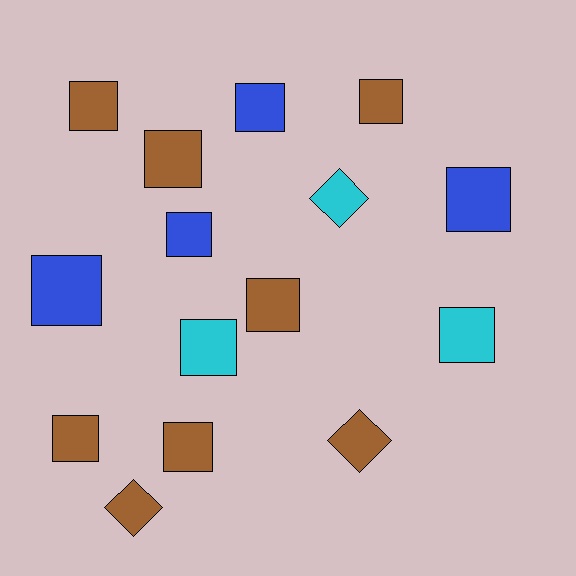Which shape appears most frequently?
Square, with 12 objects.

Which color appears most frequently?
Brown, with 8 objects.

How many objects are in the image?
There are 15 objects.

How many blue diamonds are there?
There are no blue diamonds.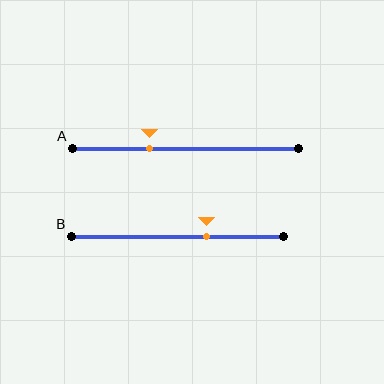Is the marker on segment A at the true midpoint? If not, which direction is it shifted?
No, the marker on segment A is shifted to the left by about 16% of the segment length.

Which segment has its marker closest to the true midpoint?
Segment B has its marker closest to the true midpoint.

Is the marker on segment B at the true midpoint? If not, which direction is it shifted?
No, the marker on segment B is shifted to the right by about 14% of the segment length.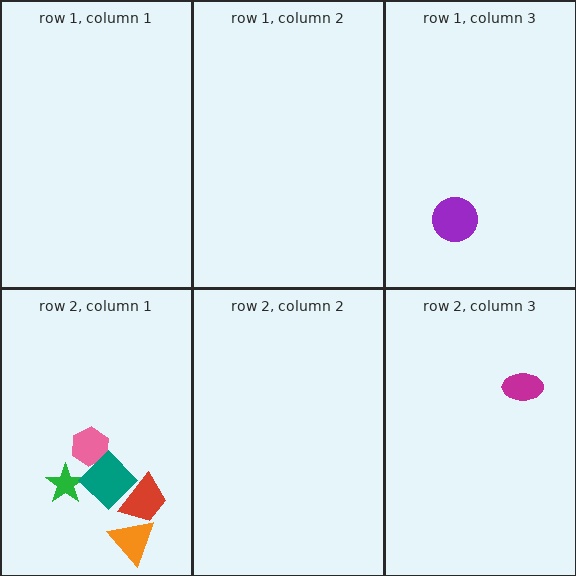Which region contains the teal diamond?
The row 2, column 1 region.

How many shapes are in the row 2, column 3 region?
1.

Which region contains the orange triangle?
The row 2, column 1 region.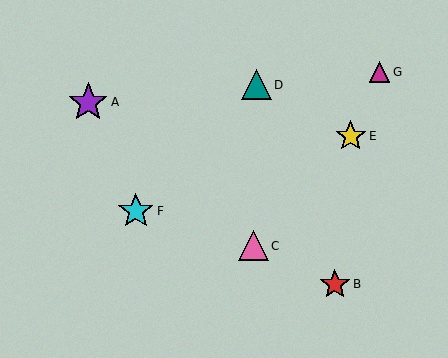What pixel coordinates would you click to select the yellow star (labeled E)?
Click at (351, 136) to select the yellow star E.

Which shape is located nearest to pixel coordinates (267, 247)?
The pink triangle (labeled C) at (253, 246) is nearest to that location.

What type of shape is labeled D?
Shape D is a teal triangle.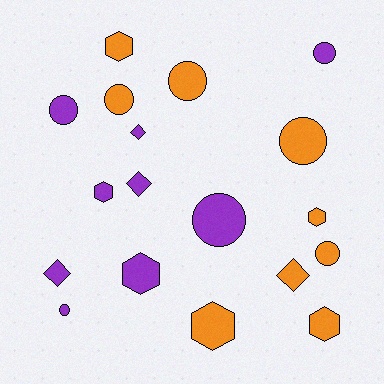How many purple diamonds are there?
There are 3 purple diamonds.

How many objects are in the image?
There are 18 objects.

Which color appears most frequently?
Orange, with 9 objects.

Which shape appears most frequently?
Circle, with 8 objects.